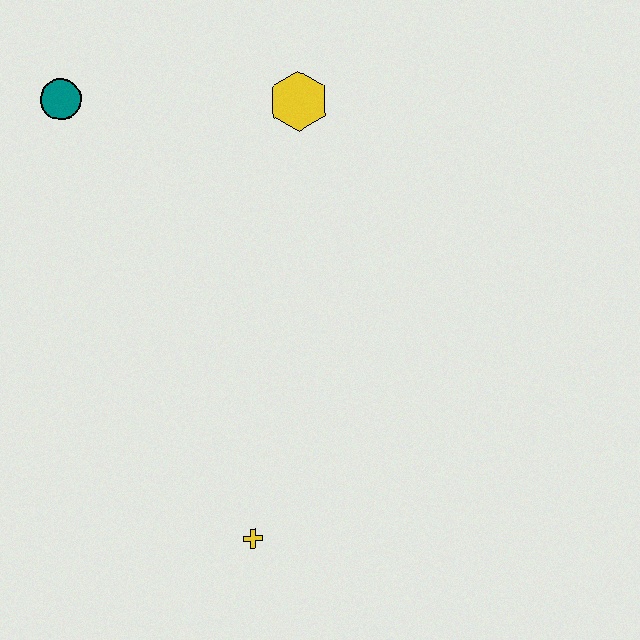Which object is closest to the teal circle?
The yellow hexagon is closest to the teal circle.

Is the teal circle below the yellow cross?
No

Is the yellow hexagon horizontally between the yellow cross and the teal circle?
No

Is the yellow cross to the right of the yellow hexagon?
No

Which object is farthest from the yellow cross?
The teal circle is farthest from the yellow cross.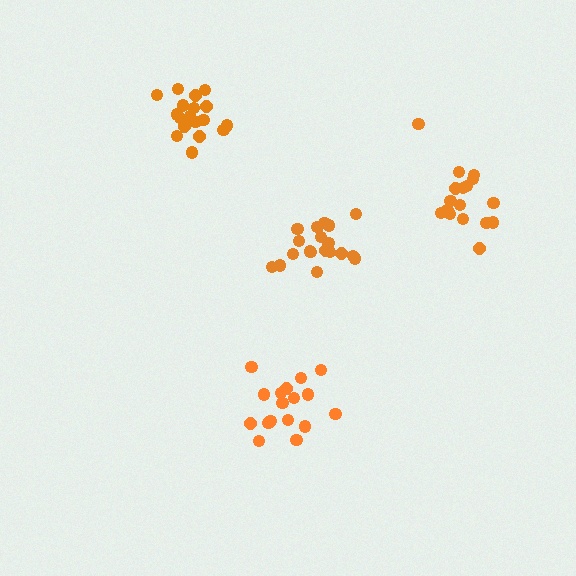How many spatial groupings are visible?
There are 4 spatial groupings.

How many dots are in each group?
Group 1: 19 dots, Group 2: 17 dots, Group 3: 17 dots, Group 4: 18 dots (71 total).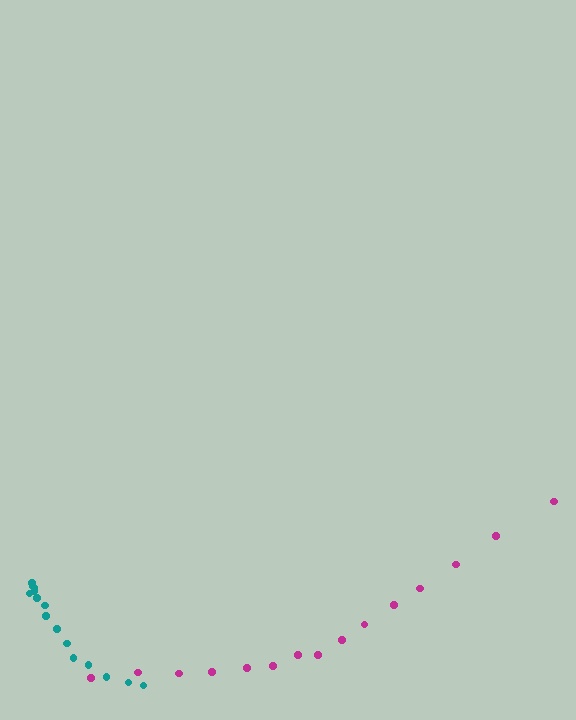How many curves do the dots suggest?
There are 2 distinct paths.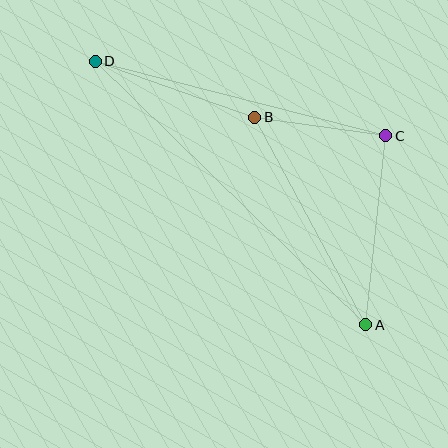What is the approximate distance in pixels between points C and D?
The distance between C and D is approximately 300 pixels.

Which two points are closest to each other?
Points B and C are closest to each other.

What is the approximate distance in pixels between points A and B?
The distance between A and B is approximately 235 pixels.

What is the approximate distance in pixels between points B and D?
The distance between B and D is approximately 169 pixels.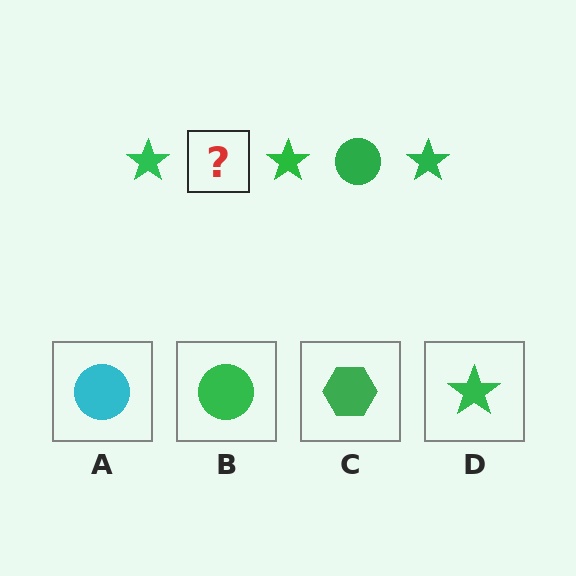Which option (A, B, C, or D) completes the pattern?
B.